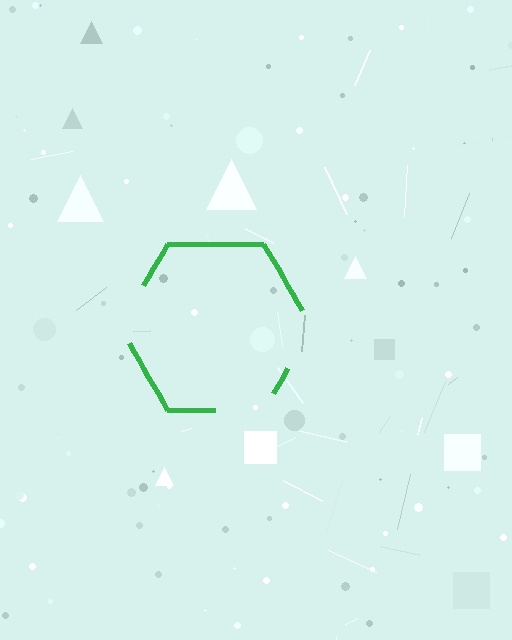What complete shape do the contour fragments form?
The contour fragments form a hexagon.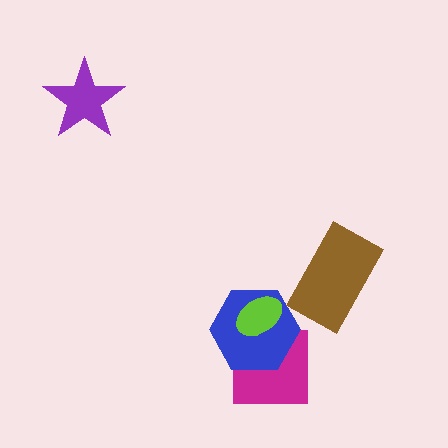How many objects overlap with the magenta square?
2 objects overlap with the magenta square.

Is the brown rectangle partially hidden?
No, no other shape covers it.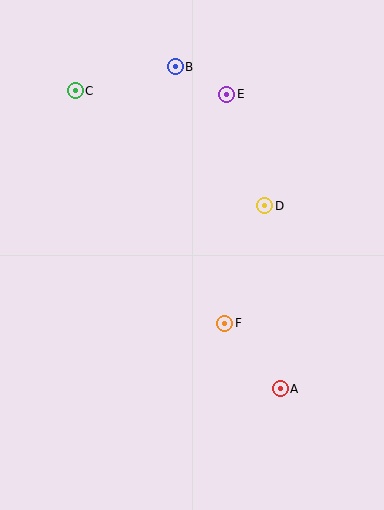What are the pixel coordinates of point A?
Point A is at (280, 389).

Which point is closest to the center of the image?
Point F at (225, 323) is closest to the center.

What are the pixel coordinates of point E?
Point E is at (227, 94).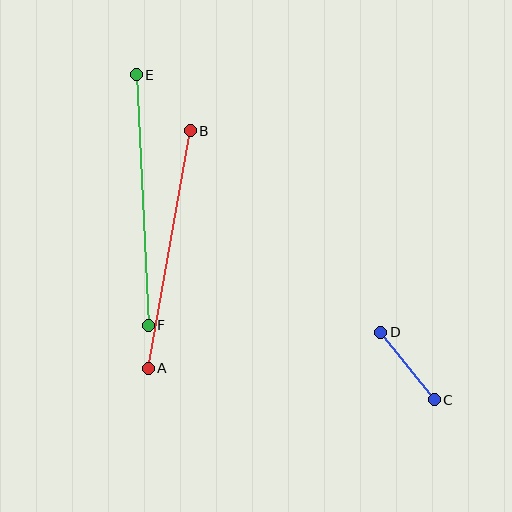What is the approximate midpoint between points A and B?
The midpoint is at approximately (169, 249) pixels.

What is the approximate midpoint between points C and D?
The midpoint is at approximately (408, 366) pixels.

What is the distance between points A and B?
The distance is approximately 241 pixels.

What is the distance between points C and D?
The distance is approximately 87 pixels.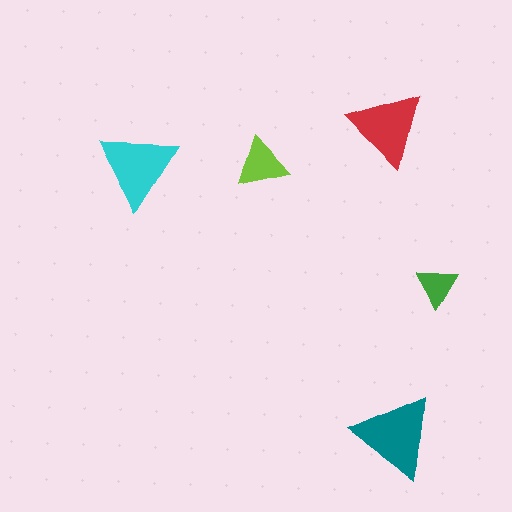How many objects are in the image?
There are 5 objects in the image.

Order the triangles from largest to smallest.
the teal one, the cyan one, the red one, the lime one, the green one.